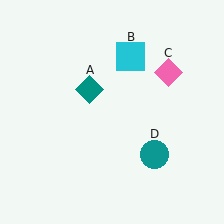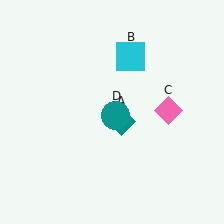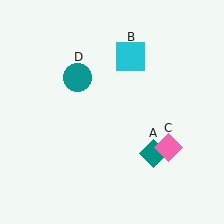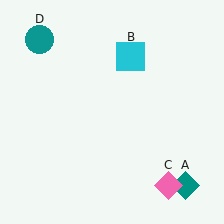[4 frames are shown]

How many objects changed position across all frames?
3 objects changed position: teal diamond (object A), pink diamond (object C), teal circle (object D).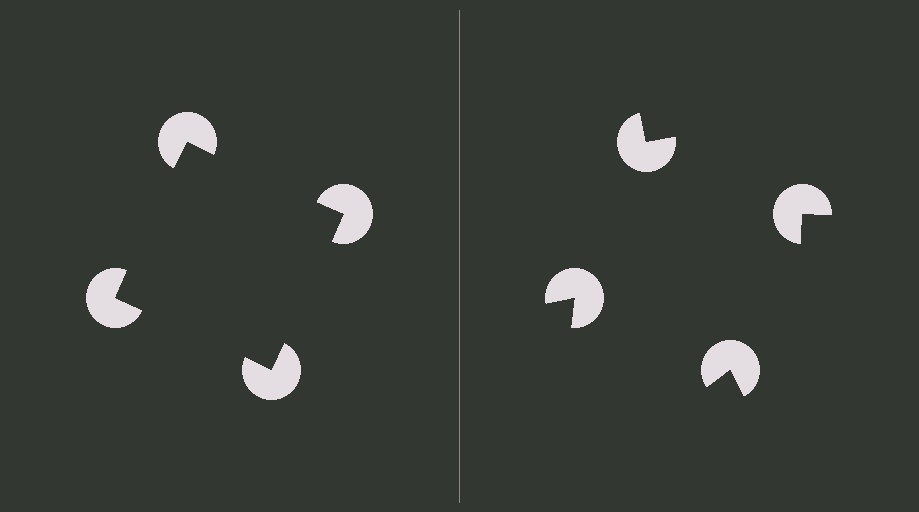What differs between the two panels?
The pac-man discs are positioned identically on both sides; only the wedge orientations differ. On the left they align to a square; on the right they are misaligned.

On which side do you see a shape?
An illusory square appears on the left side. On the right side the wedge cuts are rotated, so no coherent shape forms.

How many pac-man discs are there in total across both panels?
8 — 4 on each side.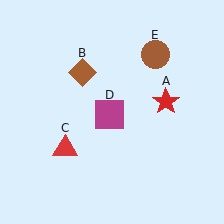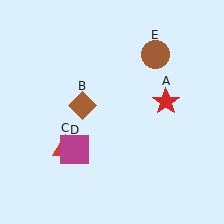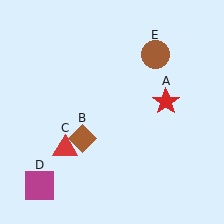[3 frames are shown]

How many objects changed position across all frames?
2 objects changed position: brown diamond (object B), magenta square (object D).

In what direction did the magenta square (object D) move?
The magenta square (object D) moved down and to the left.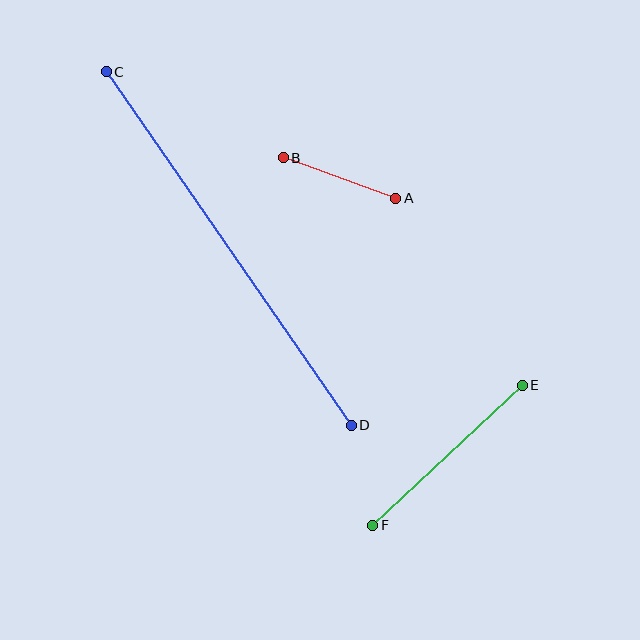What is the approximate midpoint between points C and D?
The midpoint is at approximately (229, 248) pixels.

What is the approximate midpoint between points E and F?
The midpoint is at approximately (448, 455) pixels.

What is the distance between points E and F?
The distance is approximately 205 pixels.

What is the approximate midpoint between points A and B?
The midpoint is at approximately (339, 178) pixels.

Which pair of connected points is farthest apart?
Points C and D are farthest apart.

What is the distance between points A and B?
The distance is approximately 120 pixels.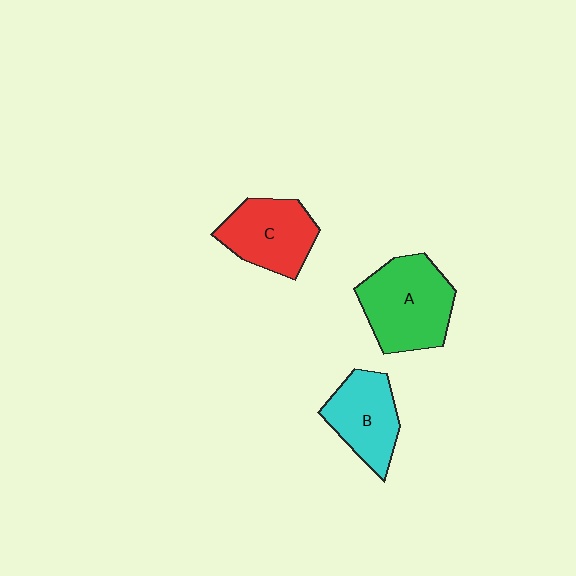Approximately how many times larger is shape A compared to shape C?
Approximately 1.3 times.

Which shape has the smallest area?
Shape B (cyan).